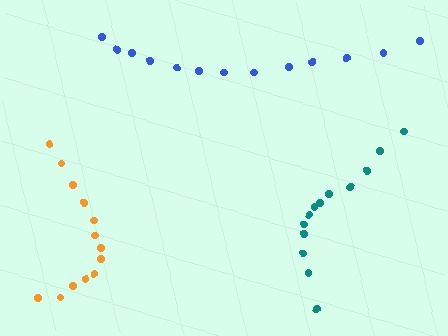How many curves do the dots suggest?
There are 3 distinct paths.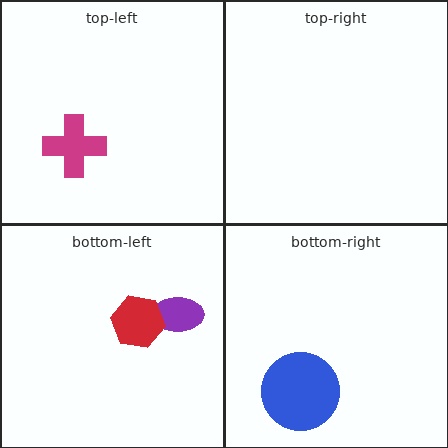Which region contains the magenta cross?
The top-left region.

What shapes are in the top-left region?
The magenta cross.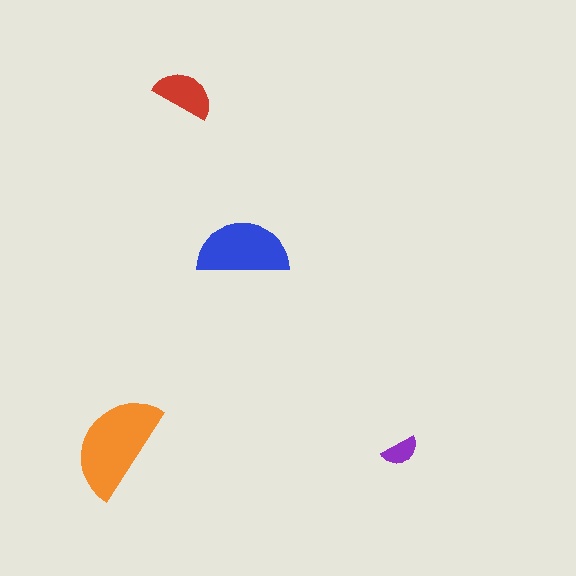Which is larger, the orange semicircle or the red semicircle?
The orange one.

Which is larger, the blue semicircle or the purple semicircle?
The blue one.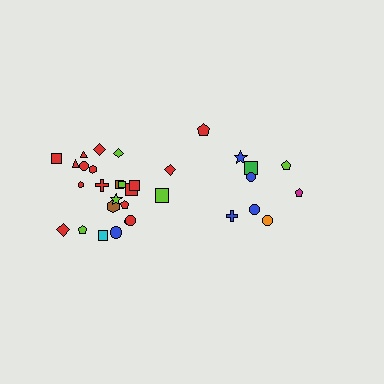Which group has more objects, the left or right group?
The left group.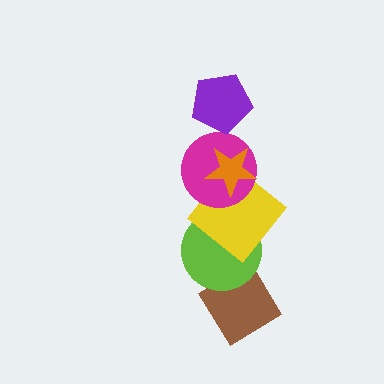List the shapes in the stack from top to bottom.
From top to bottom: the purple pentagon, the orange star, the magenta circle, the yellow diamond, the lime circle, the brown diamond.